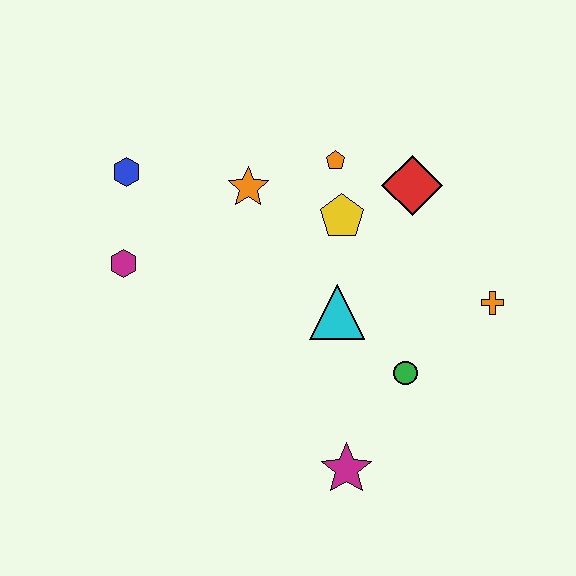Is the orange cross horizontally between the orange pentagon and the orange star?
No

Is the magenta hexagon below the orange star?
Yes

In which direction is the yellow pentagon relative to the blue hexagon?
The yellow pentagon is to the right of the blue hexagon.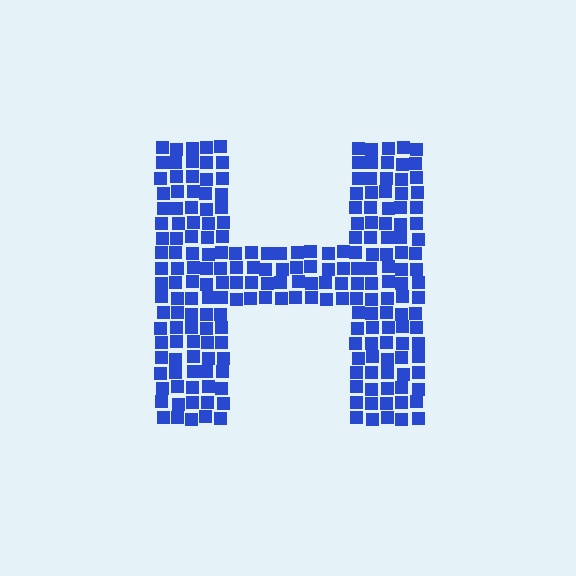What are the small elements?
The small elements are squares.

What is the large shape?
The large shape is the letter H.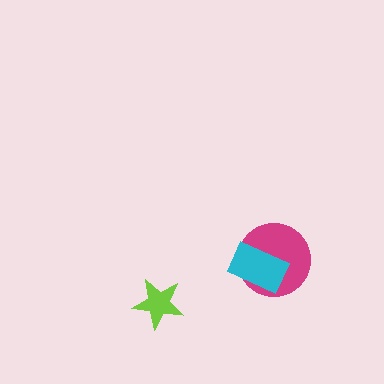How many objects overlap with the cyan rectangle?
1 object overlaps with the cyan rectangle.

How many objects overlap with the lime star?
0 objects overlap with the lime star.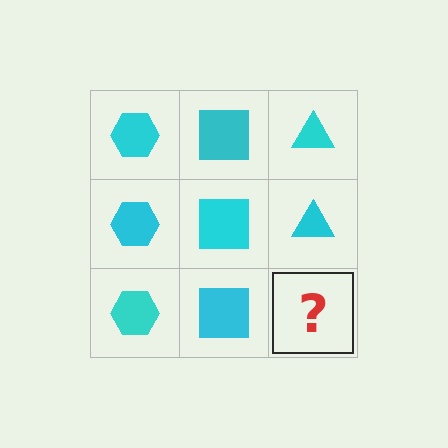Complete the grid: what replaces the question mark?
The question mark should be replaced with a cyan triangle.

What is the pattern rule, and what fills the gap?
The rule is that each column has a consistent shape. The gap should be filled with a cyan triangle.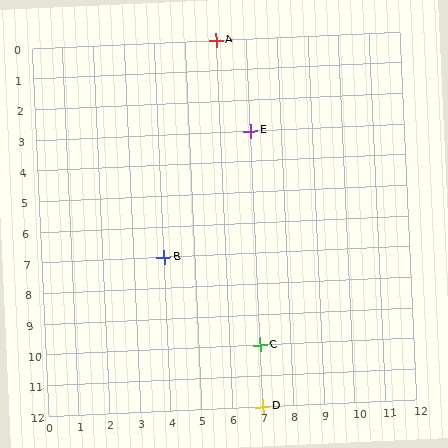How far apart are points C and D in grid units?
Points C and D are 2 rows apart.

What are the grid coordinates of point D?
Point D is at grid coordinates (7, 12).